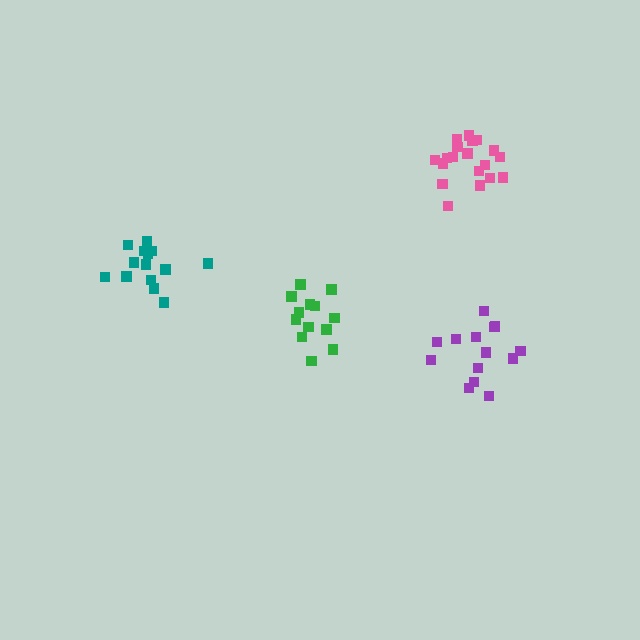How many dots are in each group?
Group 1: 13 dots, Group 2: 14 dots, Group 3: 14 dots, Group 4: 19 dots (60 total).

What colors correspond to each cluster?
The clusters are colored: green, teal, purple, pink.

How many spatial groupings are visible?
There are 4 spatial groupings.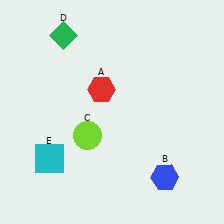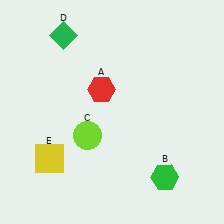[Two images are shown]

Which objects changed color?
B changed from blue to green. E changed from cyan to yellow.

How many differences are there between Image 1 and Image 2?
There are 2 differences between the two images.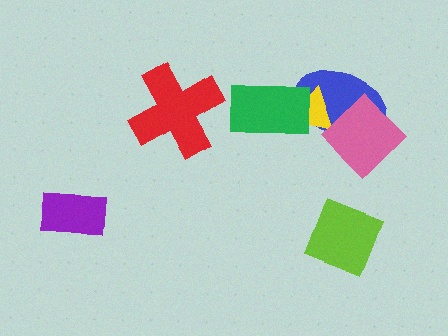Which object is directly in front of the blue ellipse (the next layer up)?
The yellow triangle is directly in front of the blue ellipse.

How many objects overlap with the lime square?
0 objects overlap with the lime square.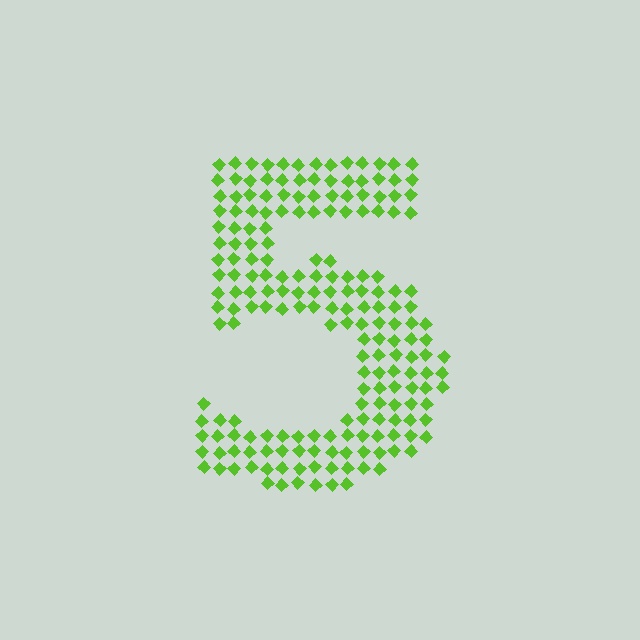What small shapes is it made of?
It is made of small diamonds.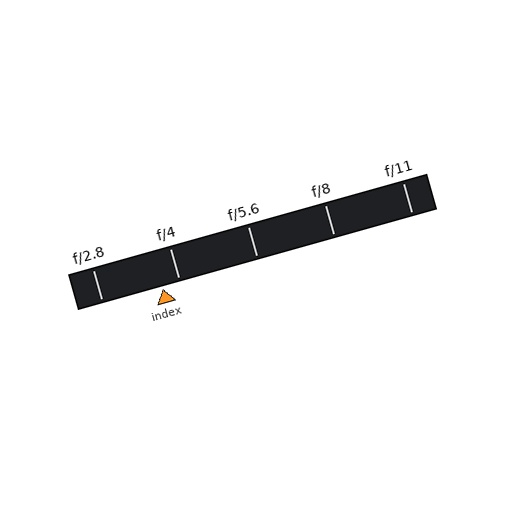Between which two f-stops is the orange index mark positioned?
The index mark is between f/2.8 and f/4.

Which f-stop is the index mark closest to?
The index mark is closest to f/4.